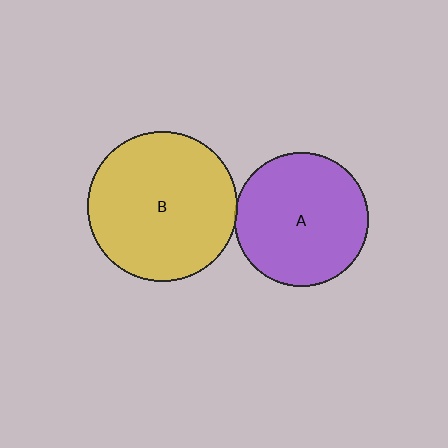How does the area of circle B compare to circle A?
Approximately 1.3 times.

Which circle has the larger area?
Circle B (yellow).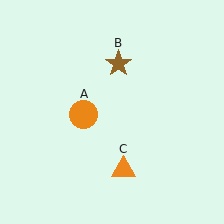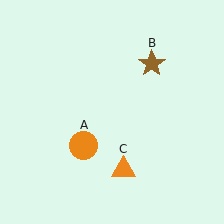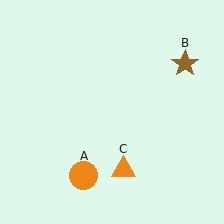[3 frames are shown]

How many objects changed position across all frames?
2 objects changed position: orange circle (object A), brown star (object B).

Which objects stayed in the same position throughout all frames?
Orange triangle (object C) remained stationary.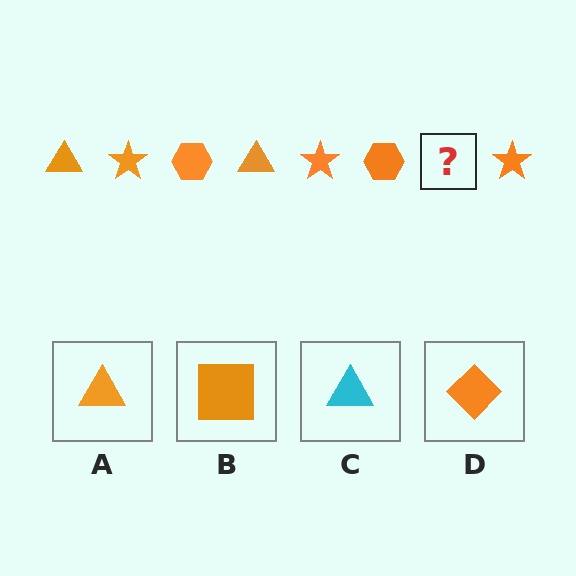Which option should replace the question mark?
Option A.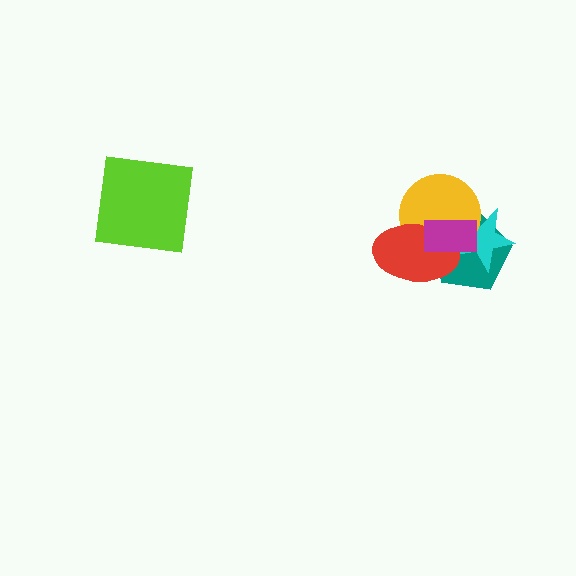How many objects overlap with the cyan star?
4 objects overlap with the cyan star.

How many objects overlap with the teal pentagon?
4 objects overlap with the teal pentagon.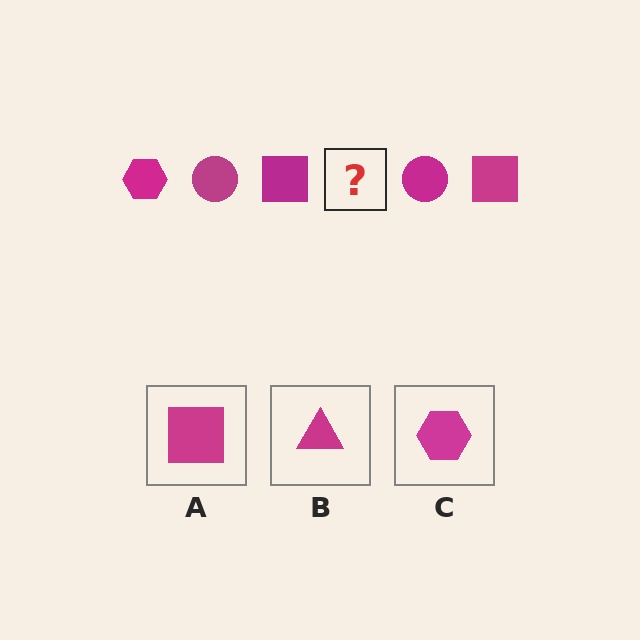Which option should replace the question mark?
Option C.